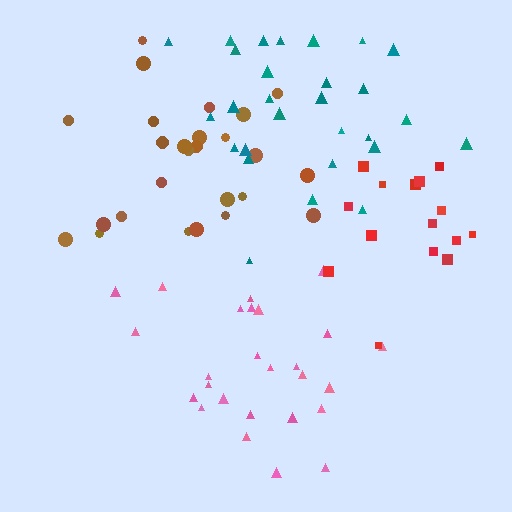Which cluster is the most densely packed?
Brown.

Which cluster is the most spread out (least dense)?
Pink.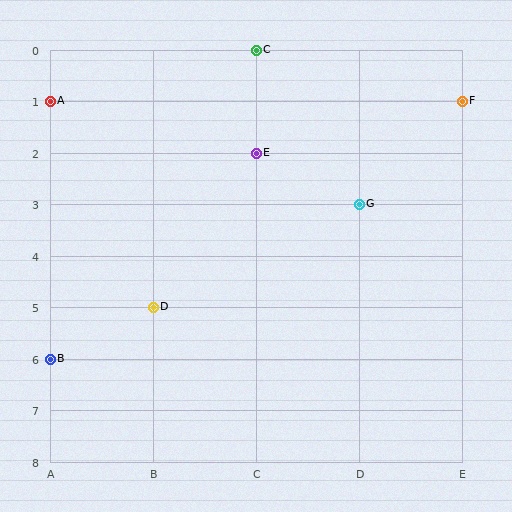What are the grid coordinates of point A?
Point A is at grid coordinates (A, 1).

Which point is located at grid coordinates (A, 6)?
Point B is at (A, 6).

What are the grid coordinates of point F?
Point F is at grid coordinates (E, 1).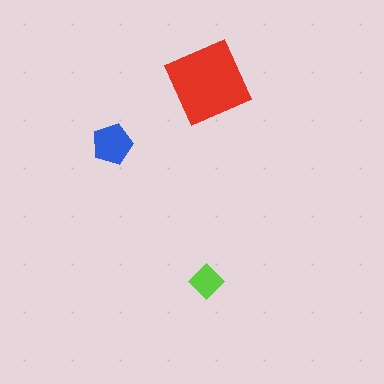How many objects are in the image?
There are 3 objects in the image.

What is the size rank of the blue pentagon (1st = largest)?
2nd.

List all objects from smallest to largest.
The lime diamond, the blue pentagon, the red square.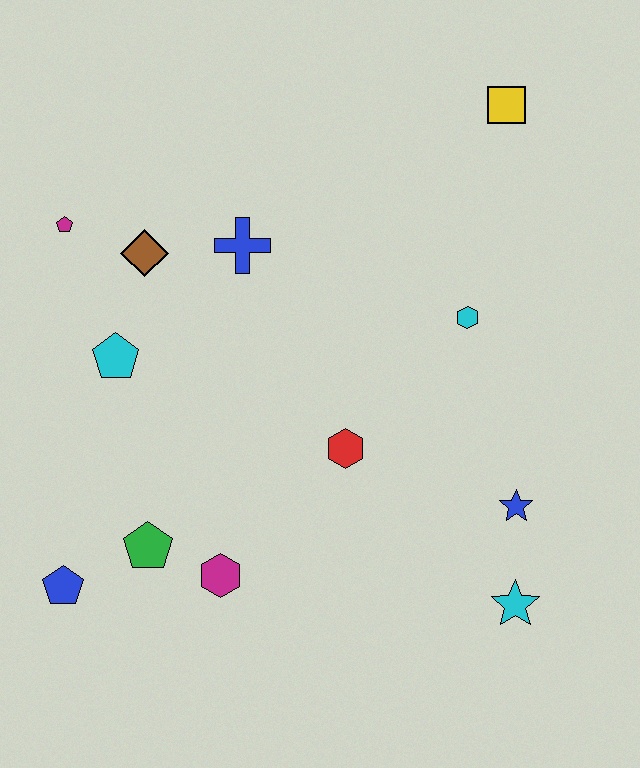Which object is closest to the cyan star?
The blue star is closest to the cyan star.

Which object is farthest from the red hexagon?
The yellow square is farthest from the red hexagon.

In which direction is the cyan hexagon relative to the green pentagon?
The cyan hexagon is to the right of the green pentagon.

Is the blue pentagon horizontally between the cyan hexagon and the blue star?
No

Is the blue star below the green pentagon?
No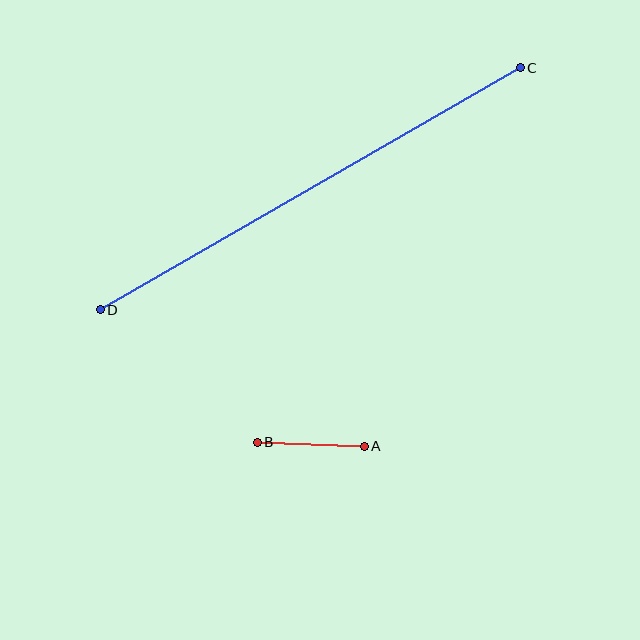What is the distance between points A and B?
The distance is approximately 107 pixels.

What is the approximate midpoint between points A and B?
The midpoint is at approximately (311, 444) pixels.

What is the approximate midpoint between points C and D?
The midpoint is at approximately (310, 189) pixels.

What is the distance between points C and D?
The distance is approximately 485 pixels.